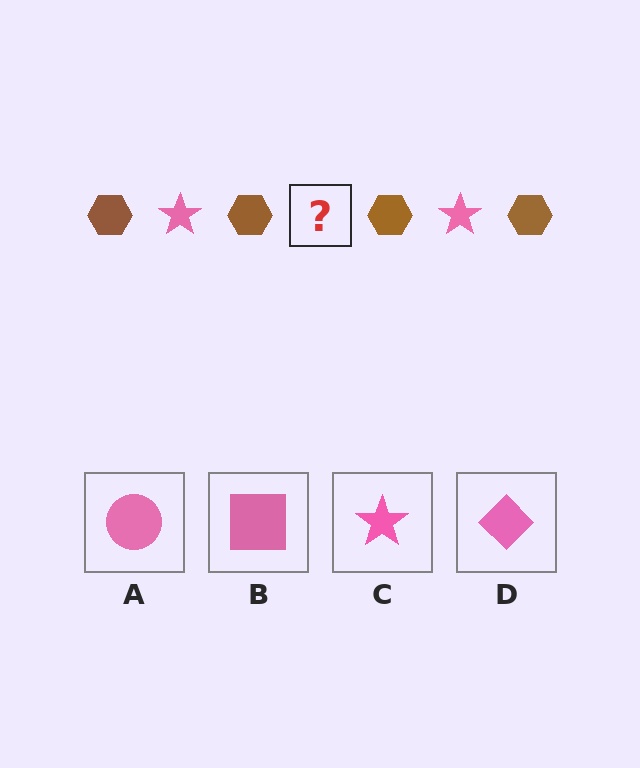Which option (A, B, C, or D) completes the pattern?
C.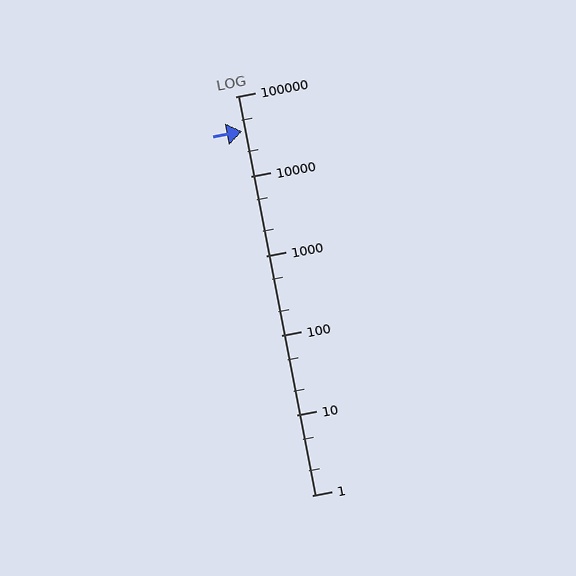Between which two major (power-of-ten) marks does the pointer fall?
The pointer is between 10000 and 100000.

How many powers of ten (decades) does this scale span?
The scale spans 5 decades, from 1 to 100000.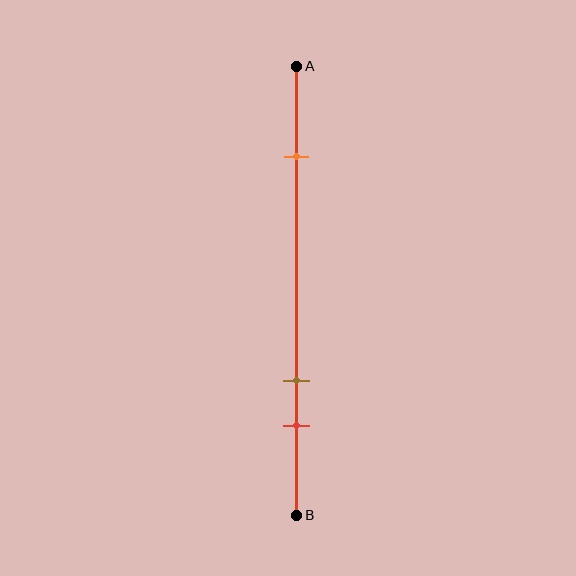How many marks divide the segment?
There are 3 marks dividing the segment.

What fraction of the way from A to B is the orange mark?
The orange mark is approximately 20% (0.2) of the way from A to B.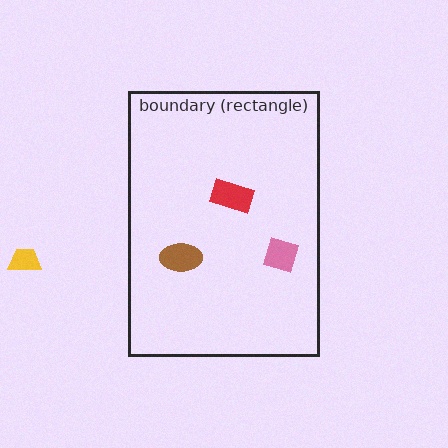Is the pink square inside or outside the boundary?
Inside.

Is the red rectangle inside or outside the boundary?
Inside.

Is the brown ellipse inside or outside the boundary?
Inside.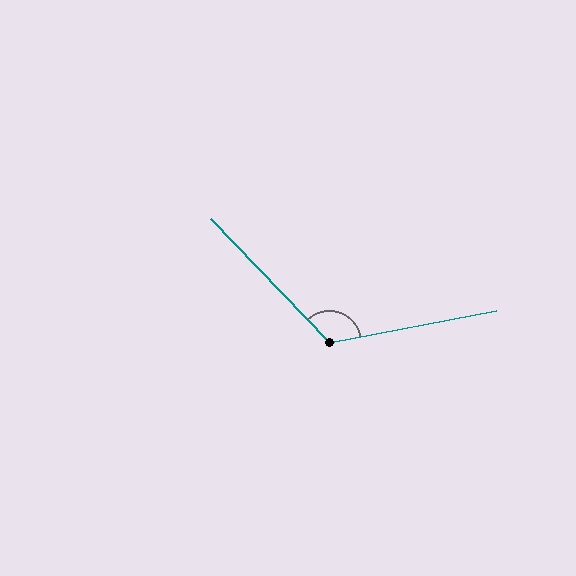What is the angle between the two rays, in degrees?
Approximately 123 degrees.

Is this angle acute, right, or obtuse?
It is obtuse.